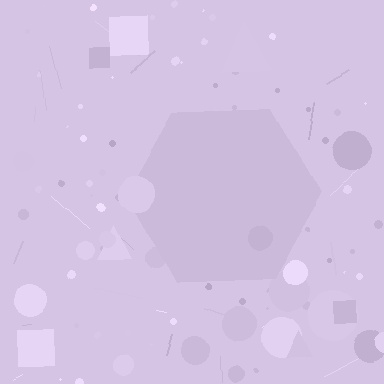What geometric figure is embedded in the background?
A hexagon is embedded in the background.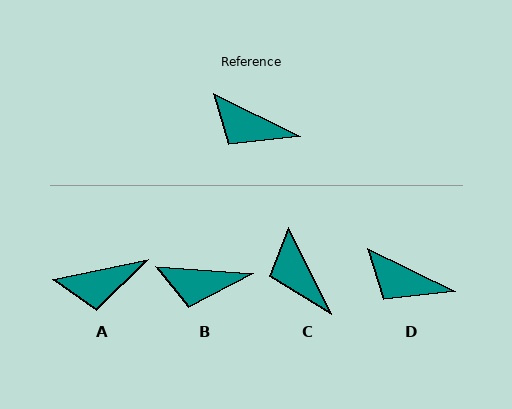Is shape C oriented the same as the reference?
No, it is off by about 37 degrees.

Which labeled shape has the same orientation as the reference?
D.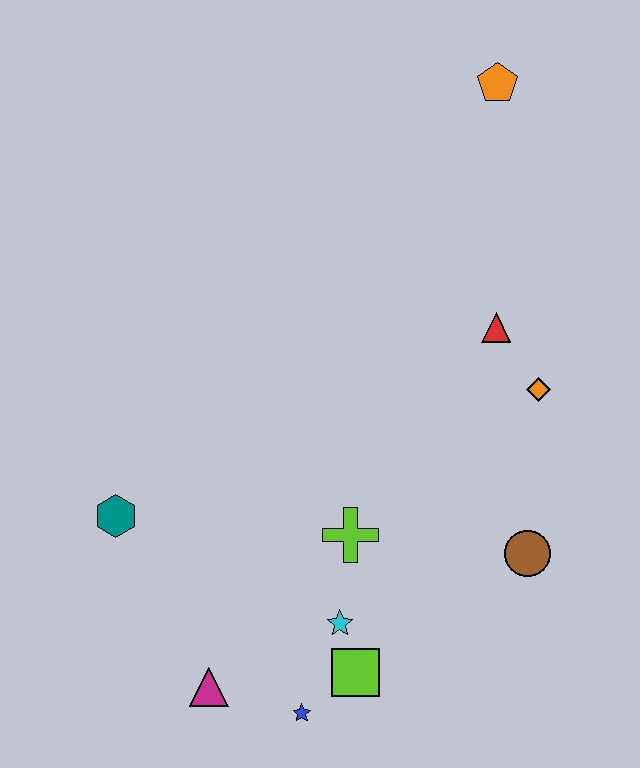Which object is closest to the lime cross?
The cyan star is closest to the lime cross.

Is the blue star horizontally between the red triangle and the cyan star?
No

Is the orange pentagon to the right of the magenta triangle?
Yes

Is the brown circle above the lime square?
Yes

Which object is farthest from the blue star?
The orange pentagon is farthest from the blue star.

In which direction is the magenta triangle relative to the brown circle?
The magenta triangle is to the left of the brown circle.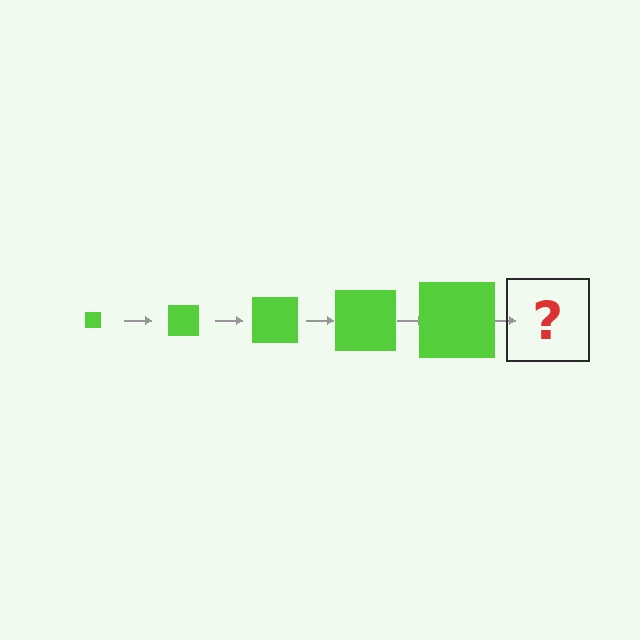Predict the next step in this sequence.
The next step is a lime square, larger than the previous one.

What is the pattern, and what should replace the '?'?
The pattern is that the square gets progressively larger each step. The '?' should be a lime square, larger than the previous one.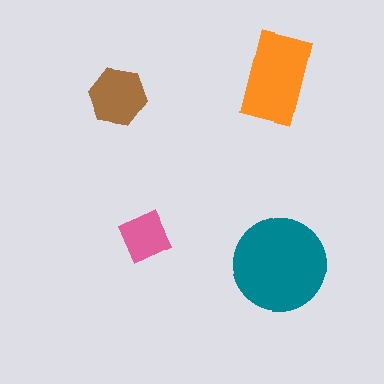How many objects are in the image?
There are 4 objects in the image.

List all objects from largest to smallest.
The teal circle, the orange rectangle, the brown hexagon, the pink diamond.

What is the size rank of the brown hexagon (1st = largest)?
3rd.